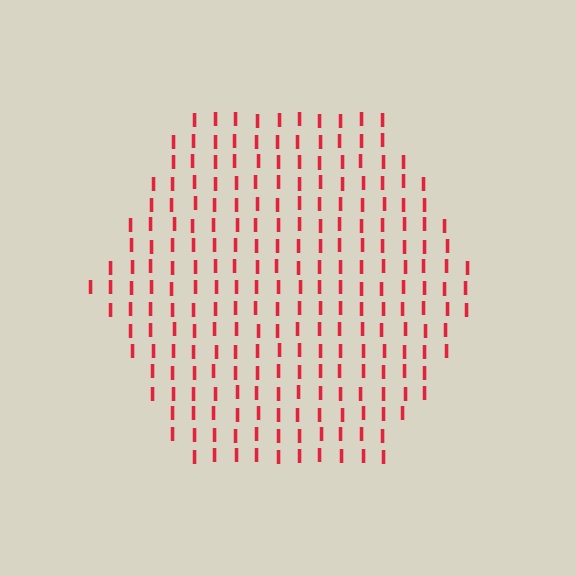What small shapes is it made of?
It is made of small letter I's.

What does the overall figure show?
The overall figure shows a hexagon.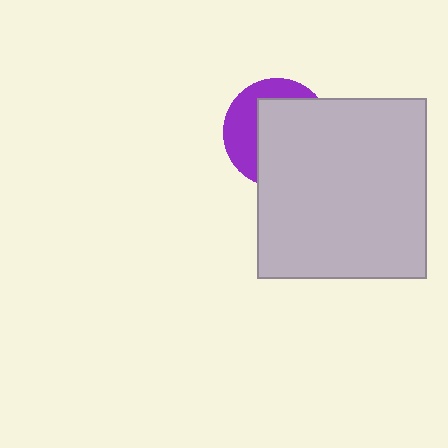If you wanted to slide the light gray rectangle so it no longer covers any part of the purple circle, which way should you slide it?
Slide it toward the lower-right — that is the most direct way to separate the two shapes.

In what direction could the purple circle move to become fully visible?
The purple circle could move toward the upper-left. That would shift it out from behind the light gray rectangle entirely.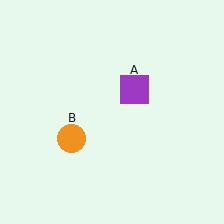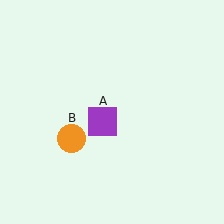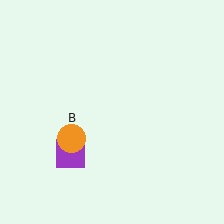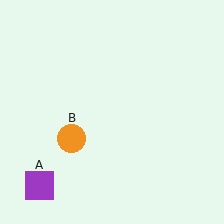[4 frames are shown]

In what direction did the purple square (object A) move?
The purple square (object A) moved down and to the left.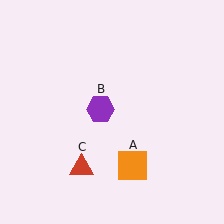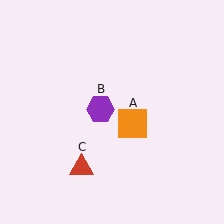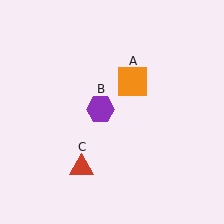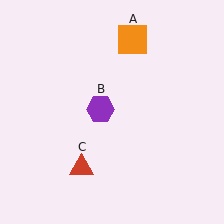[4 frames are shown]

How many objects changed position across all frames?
1 object changed position: orange square (object A).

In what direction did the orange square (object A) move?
The orange square (object A) moved up.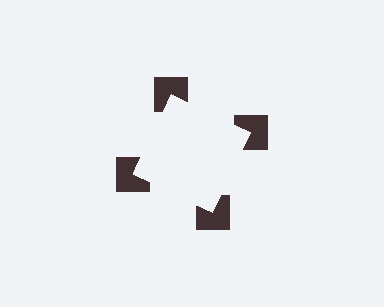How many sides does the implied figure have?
4 sides.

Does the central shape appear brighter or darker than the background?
It typically appears slightly brighter than the background, even though no actual brightness change is drawn.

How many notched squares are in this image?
There are 4 — one at each vertex of the illusory square.